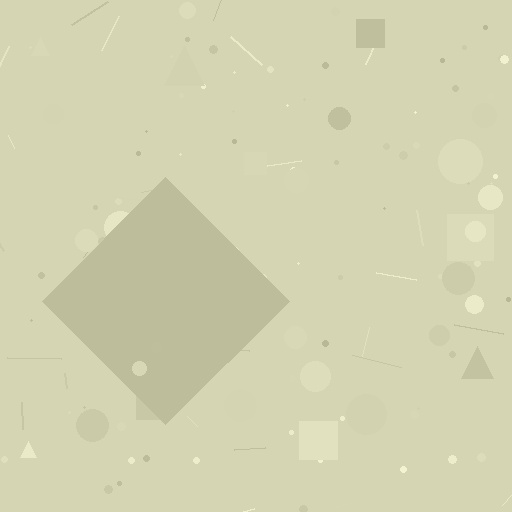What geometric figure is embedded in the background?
A diamond is embedded in the background.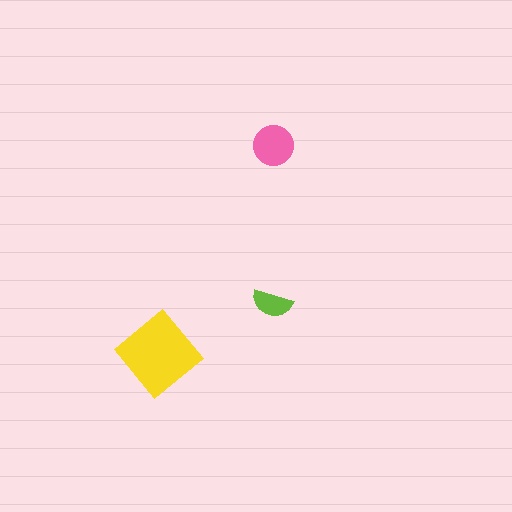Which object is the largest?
The yellow diamond.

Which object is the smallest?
The lime semicircle.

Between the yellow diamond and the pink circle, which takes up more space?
The yellow diamond.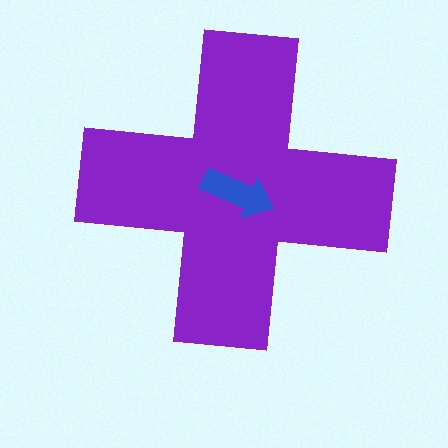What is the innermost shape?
The blue arrow.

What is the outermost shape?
The purple cross.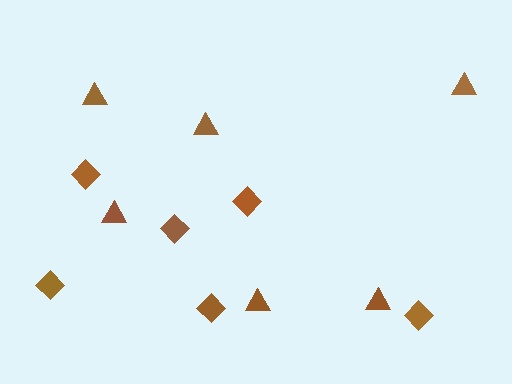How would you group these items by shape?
There are 2 groups: one group of diamonds (6) and one group of triangles (6).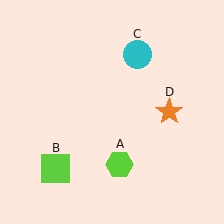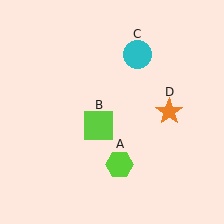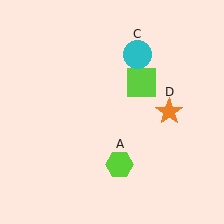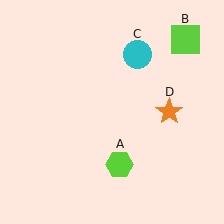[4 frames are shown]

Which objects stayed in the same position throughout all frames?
Lime hexagon (object A) and cyan circle (object C) and orange star (object D) remained stationary.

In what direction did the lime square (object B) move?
The lime square (object B) moved up and to the right.